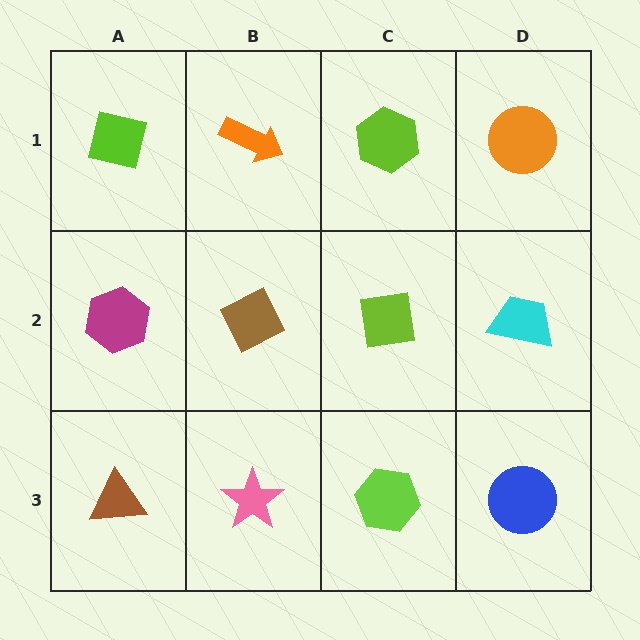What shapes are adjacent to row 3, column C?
A lime square (row 2, column C), a pink star (row 3, column B), a blue circle (row 3, column D).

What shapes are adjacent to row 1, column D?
A cyan trapezoid (row 2, column D), a lime hexagon (row 1, column C).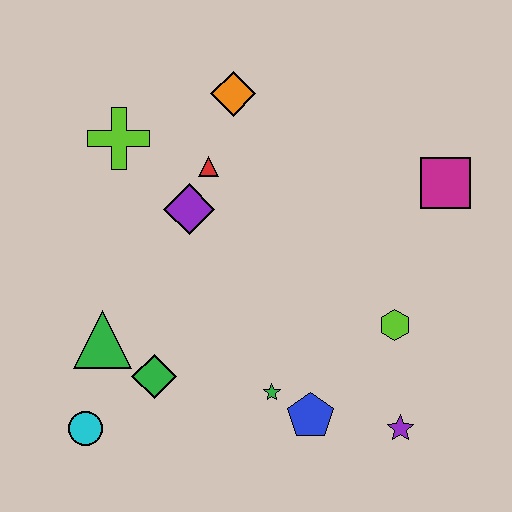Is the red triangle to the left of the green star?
Yes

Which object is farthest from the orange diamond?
The purple star is farthest from the orange diamond.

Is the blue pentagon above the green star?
No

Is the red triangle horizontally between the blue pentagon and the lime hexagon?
No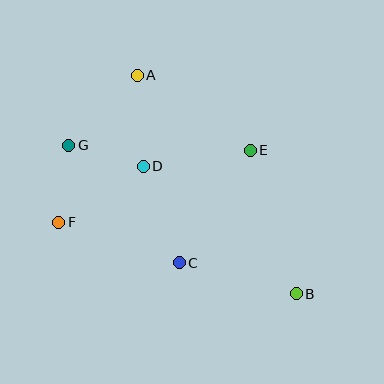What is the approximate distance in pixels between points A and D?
The distance between A and D is approximately 91 pixels.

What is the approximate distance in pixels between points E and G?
The distance between E and G is approximately 182 pixels.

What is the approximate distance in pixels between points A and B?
The distance between A and B is approximately 270 pixels.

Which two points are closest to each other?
Points F and G are closest to each other.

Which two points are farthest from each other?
Points B and G are farthest from each other.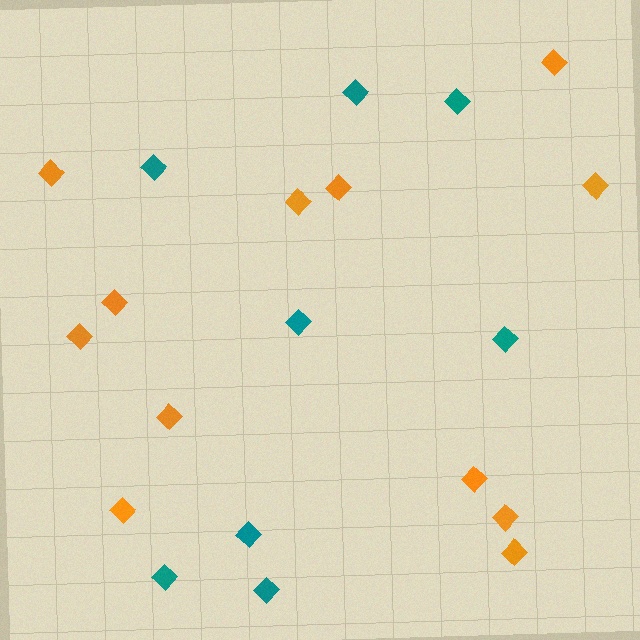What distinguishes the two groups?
There are 2 groups: one group of orange diamonds (12) and one group of teal diamonds (8).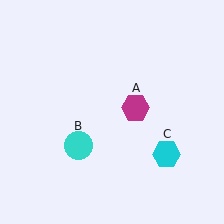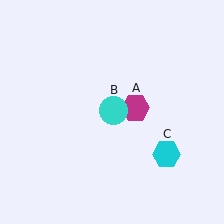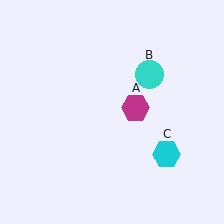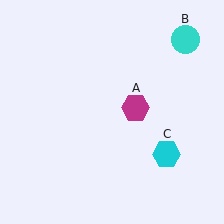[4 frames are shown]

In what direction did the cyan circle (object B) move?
The cyan circle (object B) moved up and to the right.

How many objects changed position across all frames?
1 object changed position: cyan circle (object B).